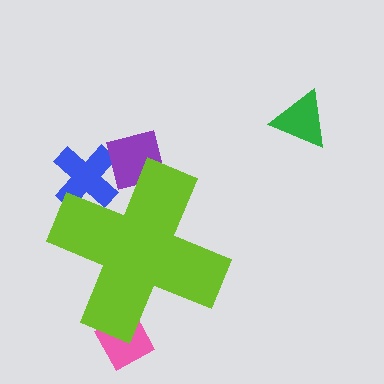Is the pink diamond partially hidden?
Yes, the pink diamond is partially hidden behind the lime cross.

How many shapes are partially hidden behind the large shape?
3 shapes are partially hidden.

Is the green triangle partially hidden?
No, the green triangle is fully visible.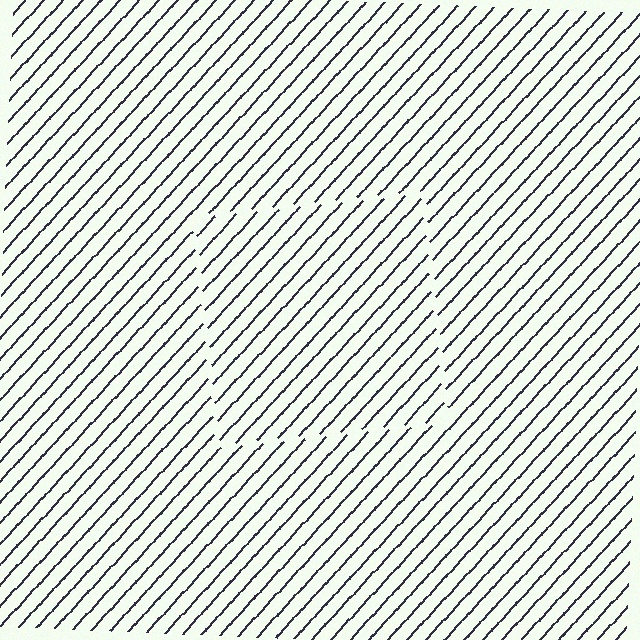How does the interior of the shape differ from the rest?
The interior of the shape contains the same grating, shifted by half a period — the contour is defined by the phase discontinuity where line-ends from the inner and outer gratings abut.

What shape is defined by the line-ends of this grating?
An illusory square. The interior of the shape contains the same grating, shifted by half a period — the contour is defined by the phase discontinuity where line-ends from the inner and outer gratings abut.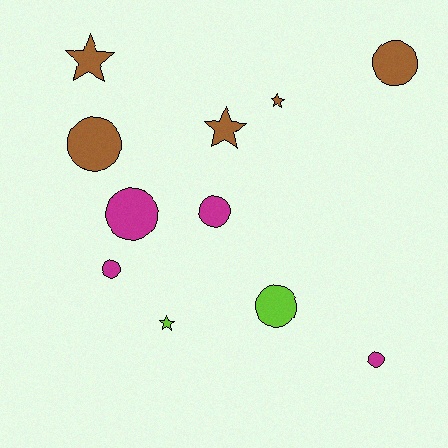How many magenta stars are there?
There are no magenta stars.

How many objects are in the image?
There are 11 objects.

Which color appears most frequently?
Brown, with 5 objects.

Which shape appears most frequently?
Circle, with 7 objects.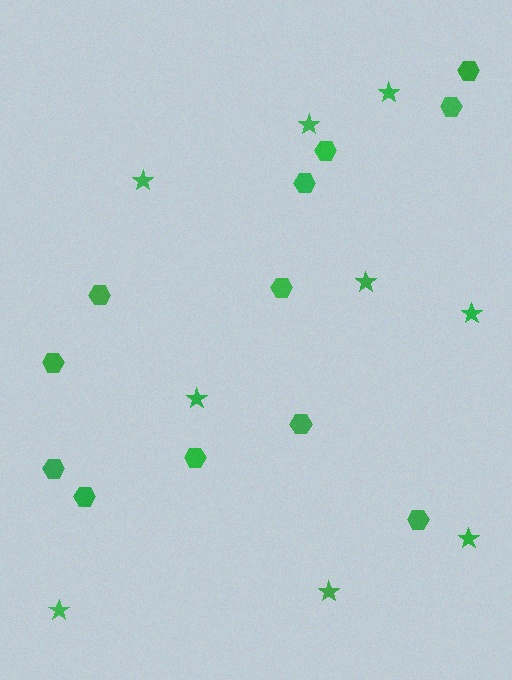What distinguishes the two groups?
There are 2 groups: one group of stars (9) and one group of hexagons (12).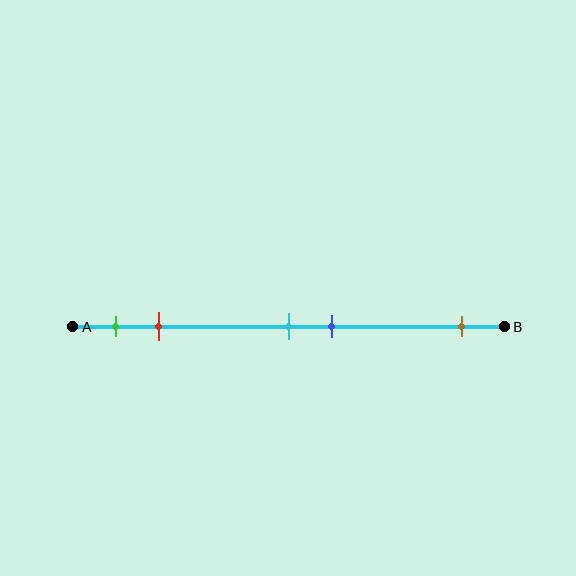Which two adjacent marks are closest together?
The cyan and blue marks are the closest adjacent pair.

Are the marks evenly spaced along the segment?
No, the marks are not evenly spaced.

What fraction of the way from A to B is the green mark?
The green mark is approximately 10% (0.1) of the way from A to B.